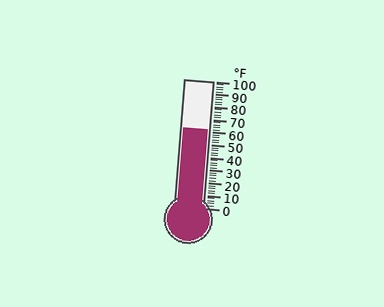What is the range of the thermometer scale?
The thermometer scale ranges from 0°F to 100°F.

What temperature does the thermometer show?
The thermometer shows approximately 62°F.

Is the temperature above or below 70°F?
The temperature is below 70°F.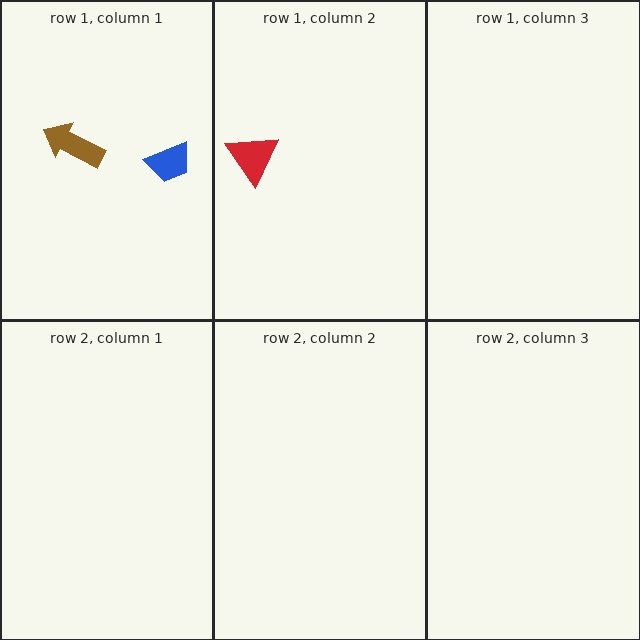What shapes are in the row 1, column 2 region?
The red triangle.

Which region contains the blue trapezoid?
The row 1, column 1 region.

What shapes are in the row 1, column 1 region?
The blue trapezoid, the brown arrow.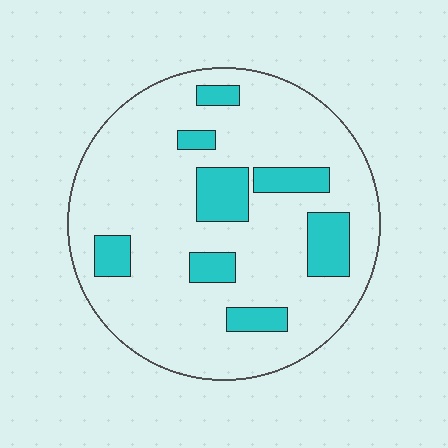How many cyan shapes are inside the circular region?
8.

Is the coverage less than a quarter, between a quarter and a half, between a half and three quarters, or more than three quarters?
Less than a quarter.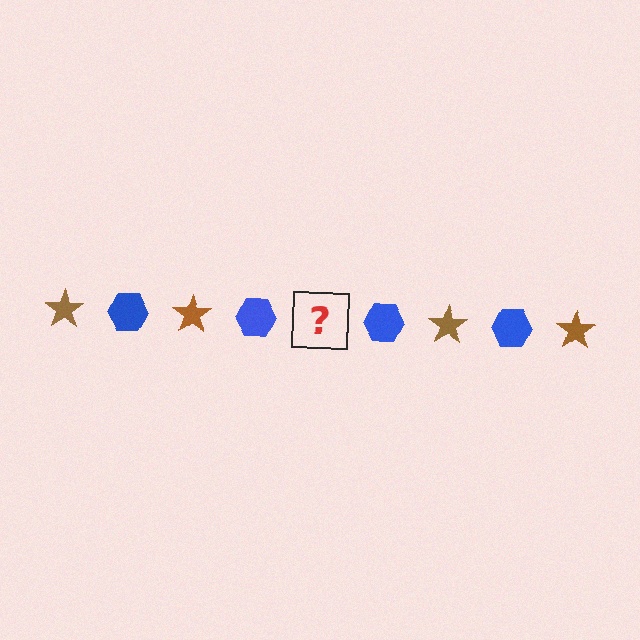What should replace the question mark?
The question mark should be replaced with a brown star.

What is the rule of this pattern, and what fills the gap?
The rule is that the pattern alternates between brown star and blue hexagon. The gap should be filled with a brown star.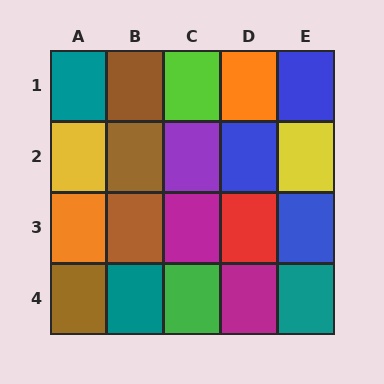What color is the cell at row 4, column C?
Green.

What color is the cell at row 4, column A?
Brown.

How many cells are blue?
3 cells are blue.